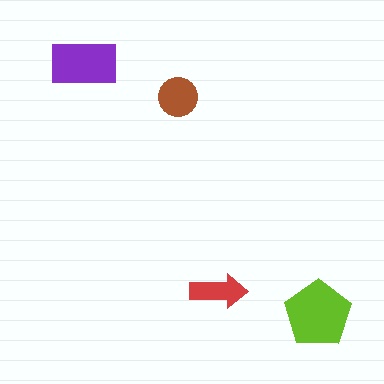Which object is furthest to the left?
The purple rectangle is leftmost.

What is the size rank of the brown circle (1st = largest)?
3rd.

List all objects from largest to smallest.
The lime pentagon, the purple rectangle, the brown circle, the red arrow.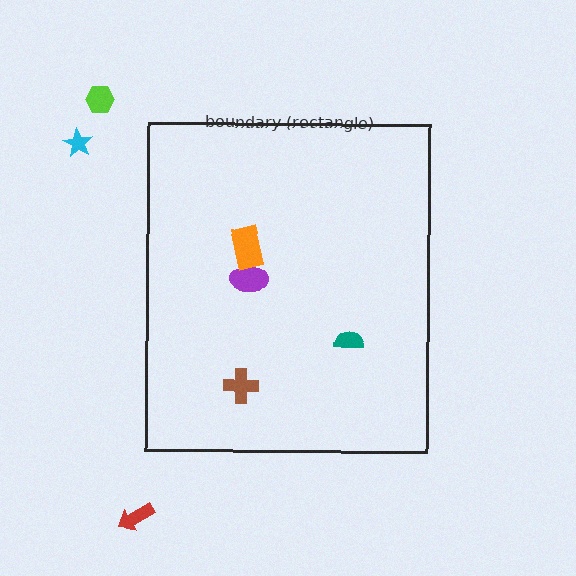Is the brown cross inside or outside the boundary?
Inside.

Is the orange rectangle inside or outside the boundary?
Inside.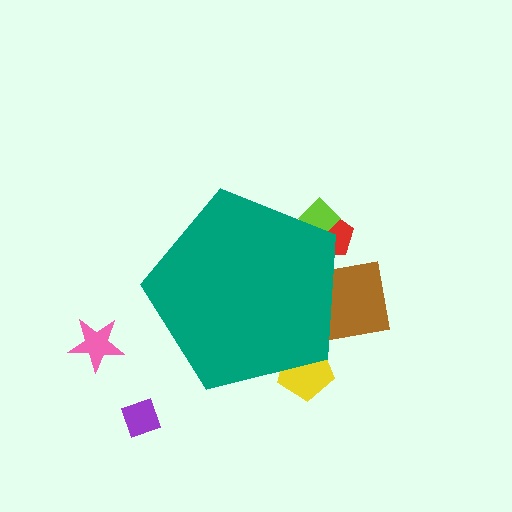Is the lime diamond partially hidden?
Yes, the lime diamond is partially hidden behind the teal pentagon.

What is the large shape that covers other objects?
A teal pentagon.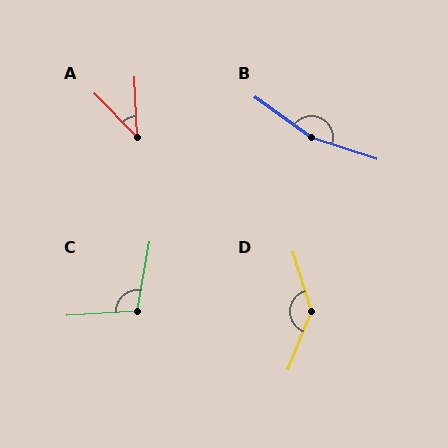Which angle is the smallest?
A, at approximately 42 degrees.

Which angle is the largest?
B, at approximately 162 degrees.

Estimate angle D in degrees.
Approximately 141 degrees.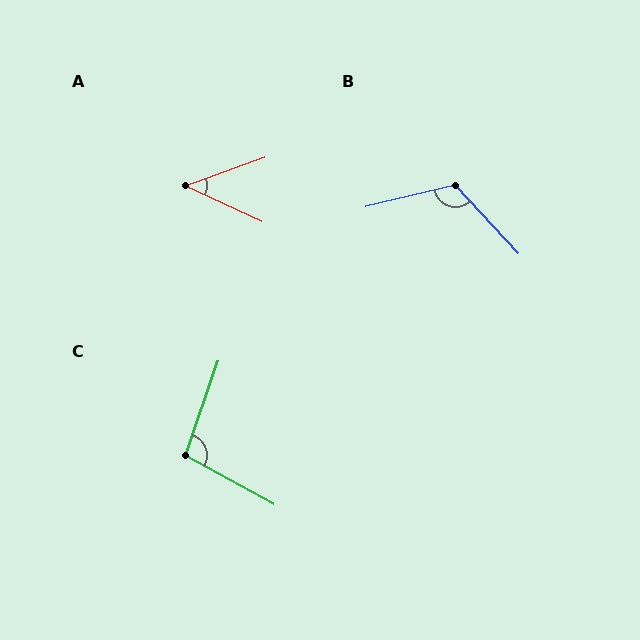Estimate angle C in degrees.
Approximately 100 degrees.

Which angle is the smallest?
A, at approximately 45 degrees.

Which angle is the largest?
B, at approximately 119 degrees.